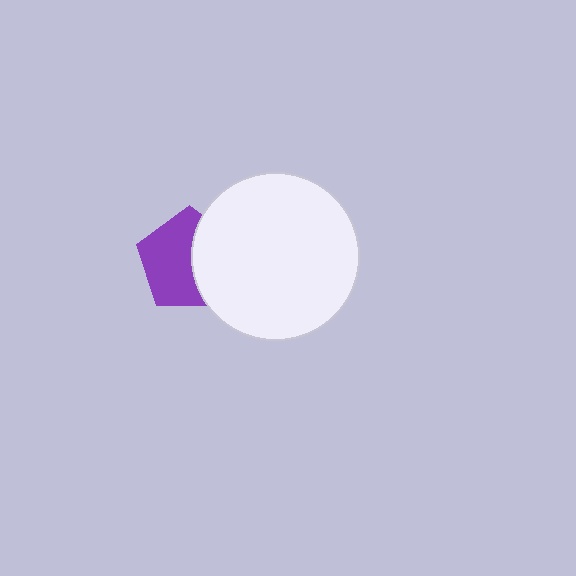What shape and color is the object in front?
The object in front is a white circle.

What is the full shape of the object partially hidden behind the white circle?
The partially hidden object is a purple pentagon.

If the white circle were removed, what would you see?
You would see the complete purple pentagon.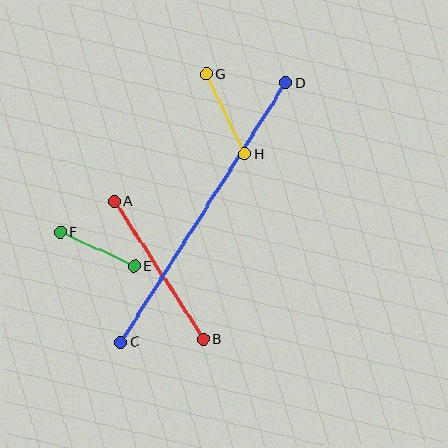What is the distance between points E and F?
The distance is approximately 81 pixels.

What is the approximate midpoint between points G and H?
The midpoint is at approximately (225, 114) pixels.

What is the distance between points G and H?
The distance is approximately 89 pixels.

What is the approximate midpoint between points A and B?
The midpoint is at approximately (159, 270) pixels.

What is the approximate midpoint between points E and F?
The midpoint is at approximately (98, 249) pixels.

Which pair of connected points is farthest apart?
Points C and D are farthest apart.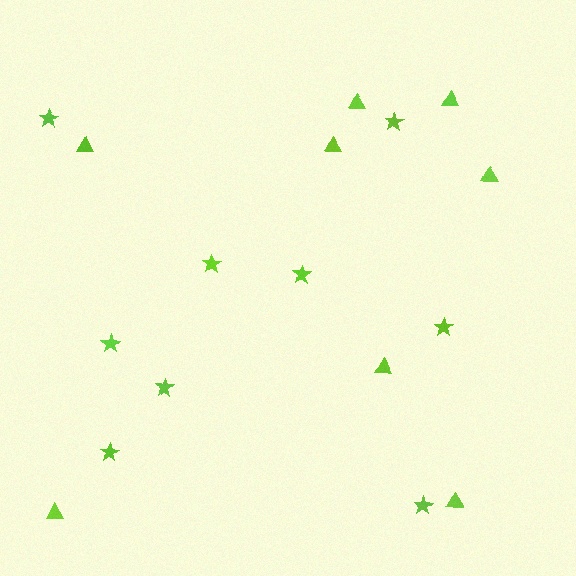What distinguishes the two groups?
There are 2 groups: one group of triangles (8) and one group of stars (9).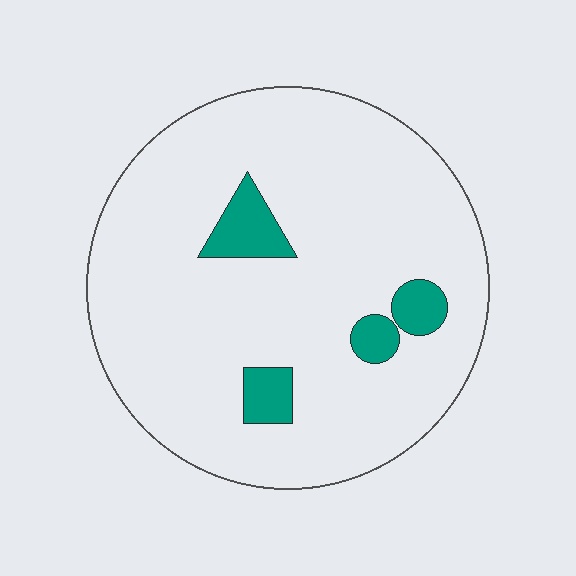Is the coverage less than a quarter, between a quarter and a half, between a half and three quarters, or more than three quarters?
Less than a quarter.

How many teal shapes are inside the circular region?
4.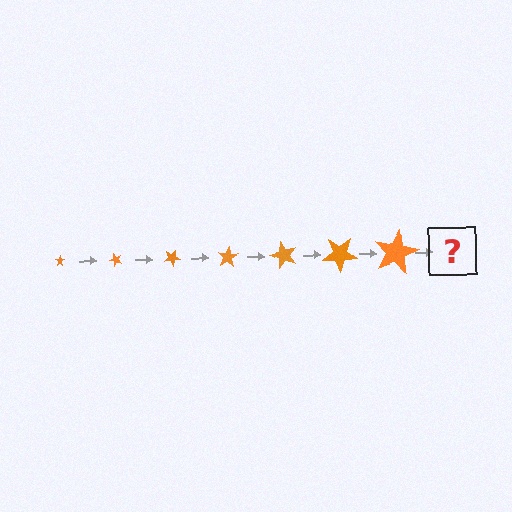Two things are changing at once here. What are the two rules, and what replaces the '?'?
The two rules are that the star grows larger each step and it rotates 50 degrees each step. The '?' should be a star, larger than the previous one and rotated 350 degrees from the start.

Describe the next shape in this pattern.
It should be a star, larger than the previous one and rotated 350 degrees from the start.